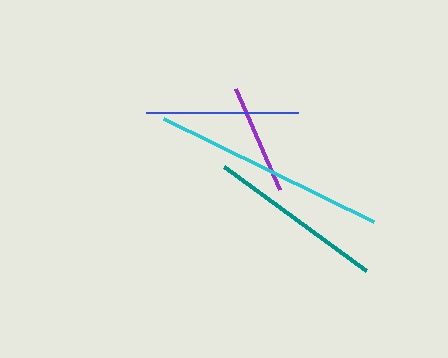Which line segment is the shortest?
The purple line is the shortest at approximately 110 pixels.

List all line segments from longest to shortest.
From longest to shortest: cyan, teal, blue, purple.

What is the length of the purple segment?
The purple segment is approximately 110 pixels long.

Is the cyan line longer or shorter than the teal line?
The cyan line is longer than the teal line.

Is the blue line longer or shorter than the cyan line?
The cyan line is longer than the blue line.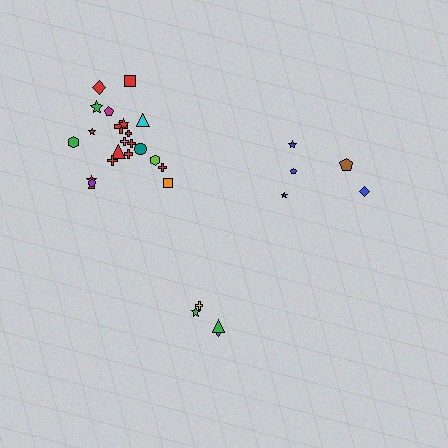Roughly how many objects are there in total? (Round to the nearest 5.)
Roughly 30 objects in total.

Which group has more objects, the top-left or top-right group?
The top-left group.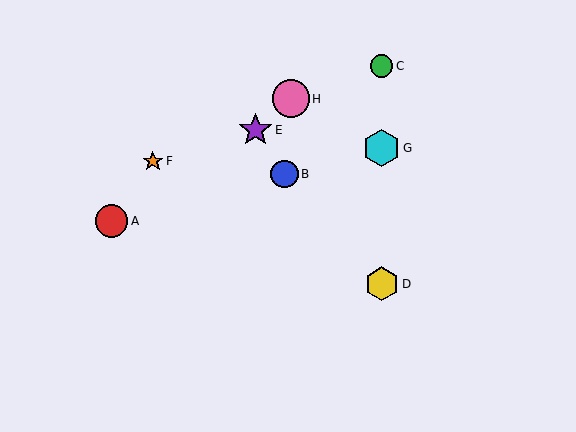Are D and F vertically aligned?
No, D is at x≈382 and F is at x≈153.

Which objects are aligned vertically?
Objects C, D, G are aligned vertically.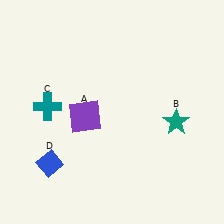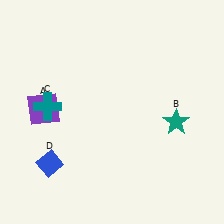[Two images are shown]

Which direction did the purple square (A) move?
The purple square (A) moved left.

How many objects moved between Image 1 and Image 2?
1 object moved between the two images.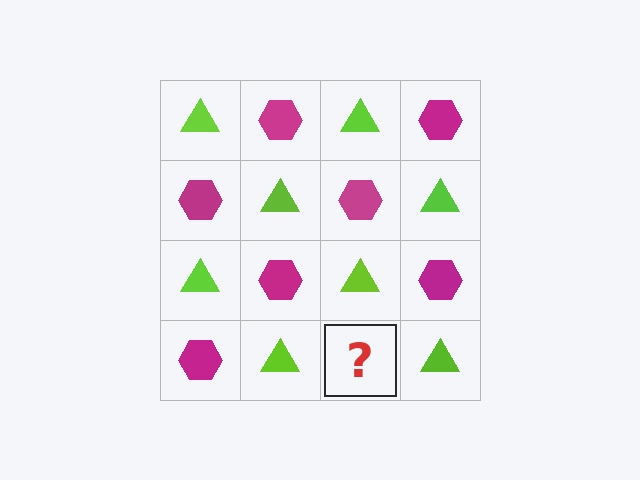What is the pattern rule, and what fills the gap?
The rule is that it alternates lime triangle and magenta hexagon in a checkerboard pattern. The gap should be filled with a magenta hexagon.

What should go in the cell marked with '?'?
The missing cell should contain a magenta hexagon.